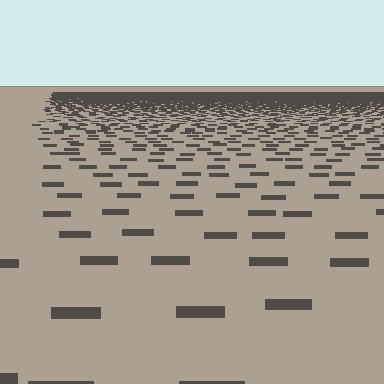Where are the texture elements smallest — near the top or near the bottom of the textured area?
Near the top.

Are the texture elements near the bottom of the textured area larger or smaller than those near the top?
Larger. Near the bottom, elements are closer to the viewer and appear at a bigger on-screen size.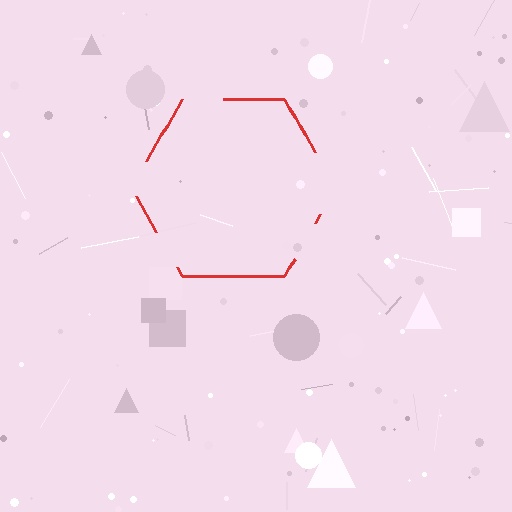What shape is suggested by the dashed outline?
The dashed outline suggests a hexagon.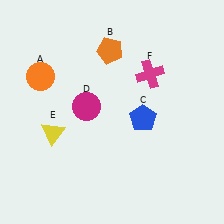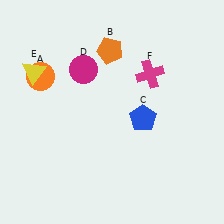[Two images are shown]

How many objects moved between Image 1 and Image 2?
2 objects moved between the two images.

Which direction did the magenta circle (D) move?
The magenta circle (D) moved up.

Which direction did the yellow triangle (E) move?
The yellow triangle (E) moved up.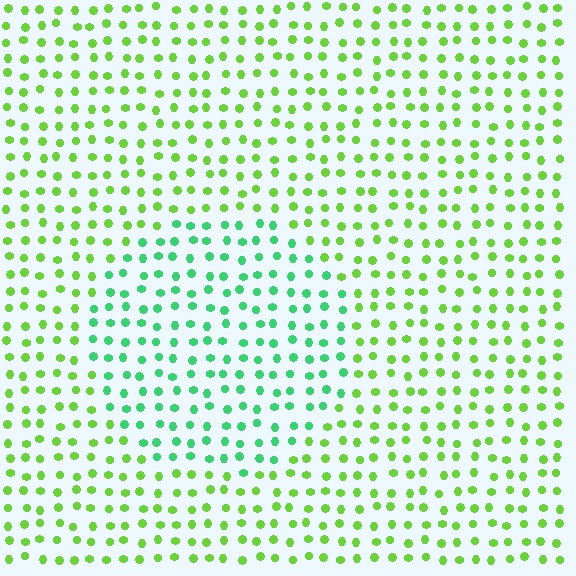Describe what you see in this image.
The image is filled with small lime elements in a uniform arrangement. A circle-shaped region is visible where the elements are tinted to a slightly different hue, forming a subtle color boundary.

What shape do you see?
I see a circle.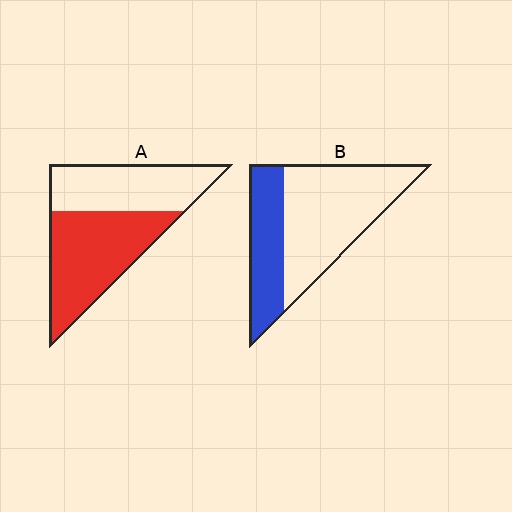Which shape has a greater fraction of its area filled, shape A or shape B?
Shape A.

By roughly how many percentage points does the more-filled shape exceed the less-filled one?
By roughly 20 percentage points (A over B).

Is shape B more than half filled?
No.